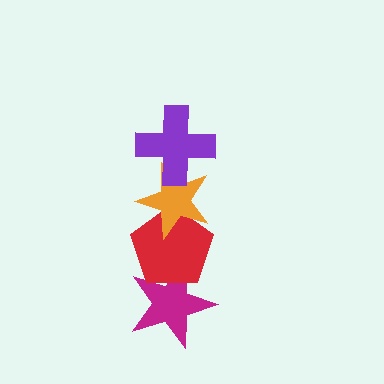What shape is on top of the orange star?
The purple cross is on top of the orange star.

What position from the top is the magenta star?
The magenta star is 4th from the top.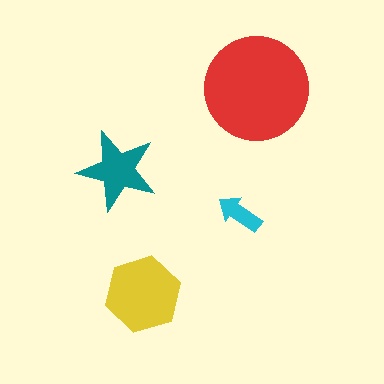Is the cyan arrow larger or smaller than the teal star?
Smaller.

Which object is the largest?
The red circle.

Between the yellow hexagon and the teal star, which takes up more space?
The yellow hexagon.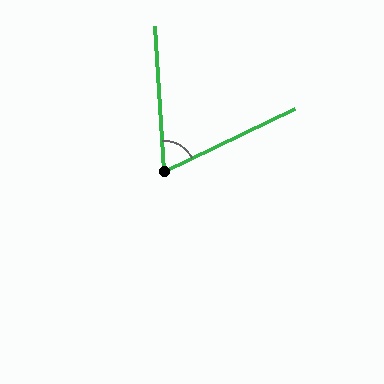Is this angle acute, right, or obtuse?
It is acute.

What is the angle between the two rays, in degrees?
Approximately 68 degrees.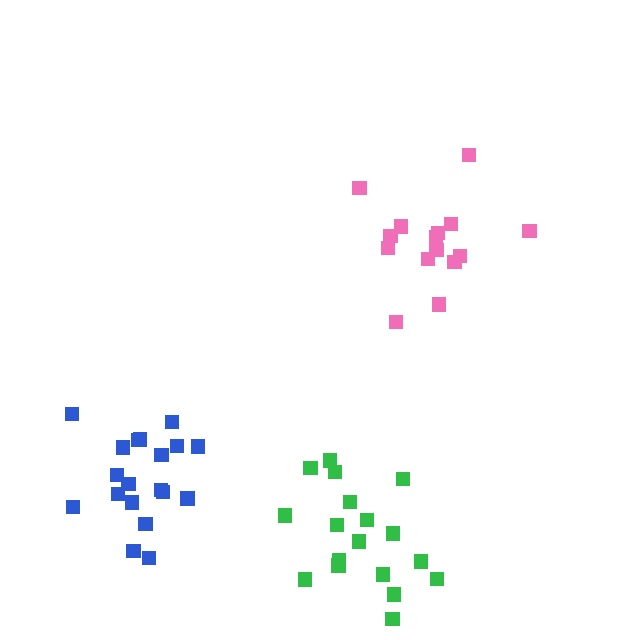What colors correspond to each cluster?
The clusters are colored: blue, pink, green.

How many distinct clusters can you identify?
There are 3 distinct clusters.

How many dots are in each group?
Group 1: 19 dots, Group 2: 15 dots, Group 3: 18 dots (52 total).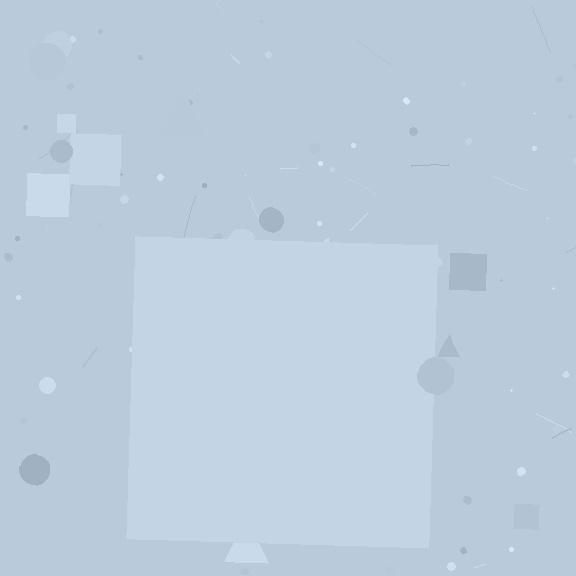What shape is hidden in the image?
A square is hidden in the image.